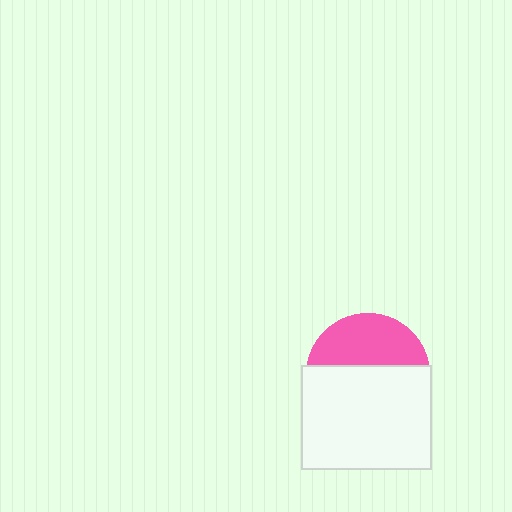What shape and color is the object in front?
The object in front is a white rectangle.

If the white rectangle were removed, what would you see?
You would see the complete pink circle.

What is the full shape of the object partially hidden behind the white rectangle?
The partially hidden object is a pink circle.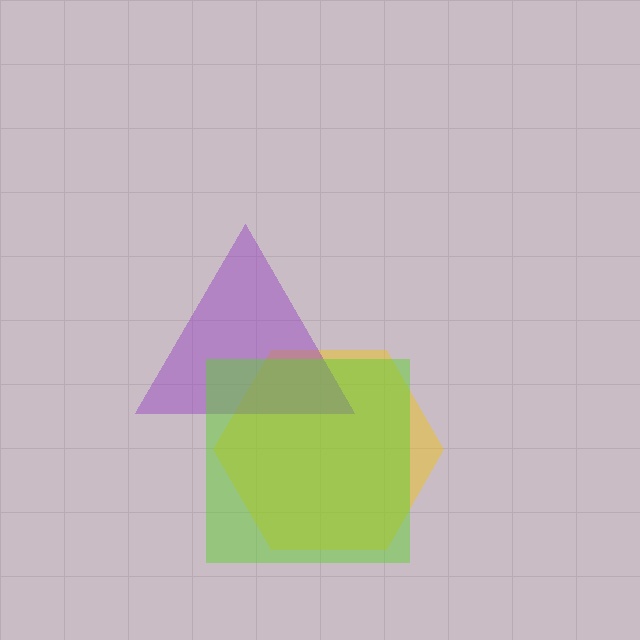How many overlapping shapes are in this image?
There are 3 overlapping shapes in the image.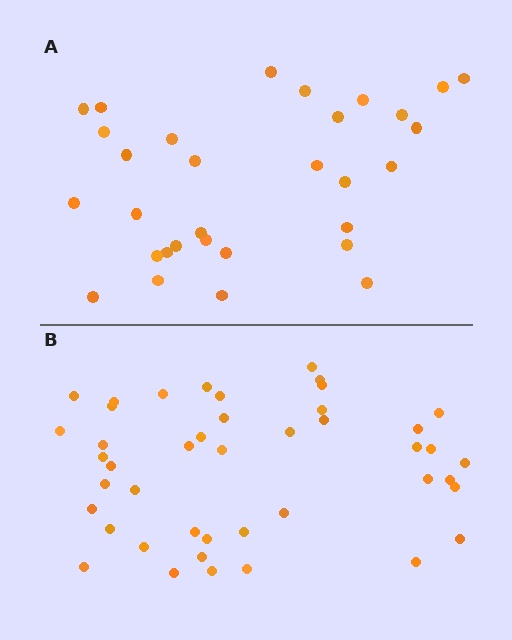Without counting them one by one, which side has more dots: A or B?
Region B (the bottom region) has more dots.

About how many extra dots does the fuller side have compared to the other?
Region B has approximately 15 more dots than region A.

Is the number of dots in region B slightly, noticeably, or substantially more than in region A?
Region B has noticeably more, but not dramatically so. The ratio is roughly 1.4 to 1.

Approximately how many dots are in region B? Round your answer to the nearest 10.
About 40 dots. (The exact count is 44, which rounds to 40.)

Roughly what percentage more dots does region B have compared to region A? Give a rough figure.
About 40% more.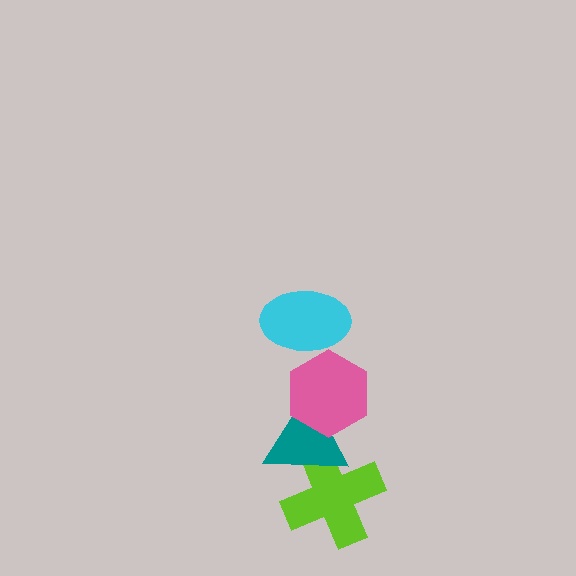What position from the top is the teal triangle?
The teal triangle is 3rd from the top.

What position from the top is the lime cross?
The lime cross is 4th from the top.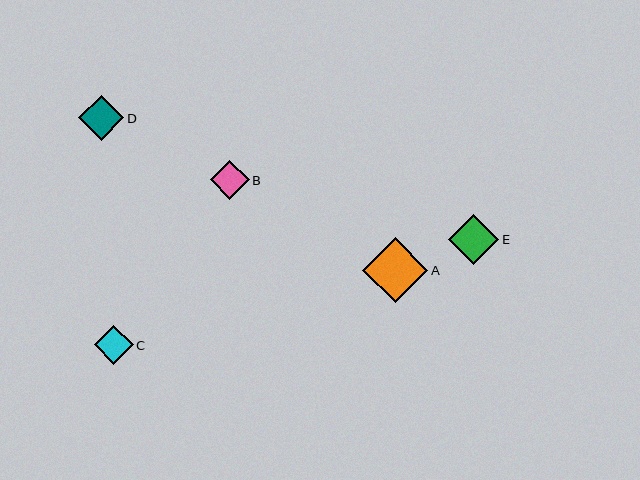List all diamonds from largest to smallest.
From largest to smallest: A, E, D, B, C.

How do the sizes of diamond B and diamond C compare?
Diamond B and diamond C are approximately the same size.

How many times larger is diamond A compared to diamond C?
Diamond A is approximately 1.7 times the size of diamond C.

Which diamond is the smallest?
Diamond C is the smallest with a size of approximately 39 pixels.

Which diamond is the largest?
Diamond A is the largest with a size of approximately 65 pixels.